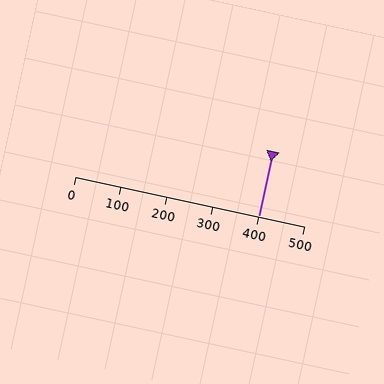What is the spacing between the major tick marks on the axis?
The major ticks are spaced 100 apart.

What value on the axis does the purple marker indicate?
The marker indicates approximately 400.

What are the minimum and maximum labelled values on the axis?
The axis runs from 0 to 500.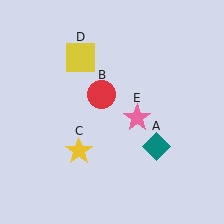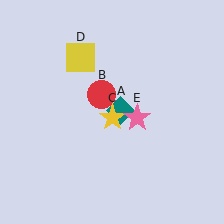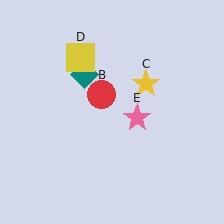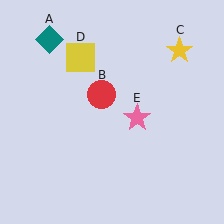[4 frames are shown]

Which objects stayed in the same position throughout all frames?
Red circle (object B) and yellow square (object D) and pink star (object E) remained stationary.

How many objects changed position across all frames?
2 objects changed position: teal diamond (object A), yellow star (object C).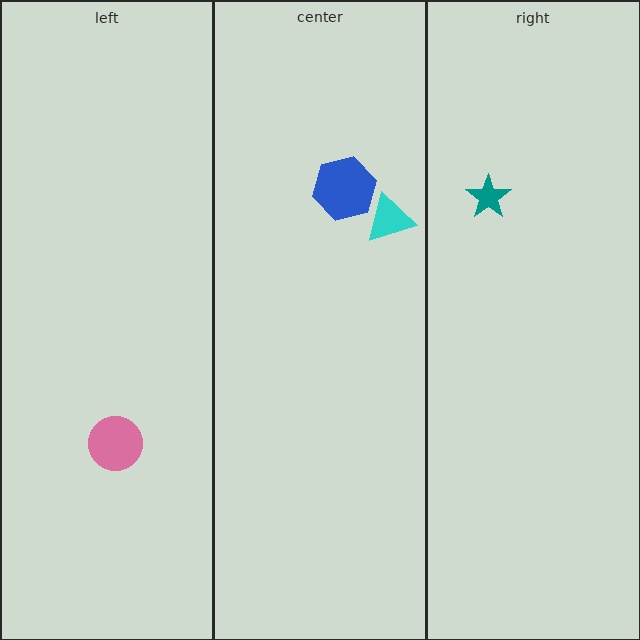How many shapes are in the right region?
1.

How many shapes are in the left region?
1.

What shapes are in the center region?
The blue hexagon, the cyan triangle.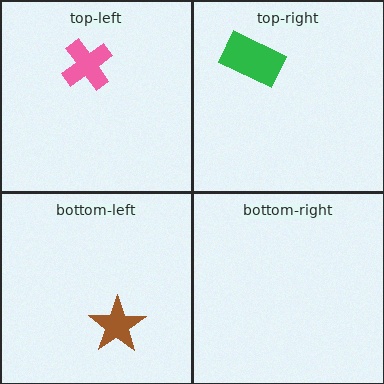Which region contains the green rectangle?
The top-right region.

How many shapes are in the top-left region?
1.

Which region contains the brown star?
The bottom-left region.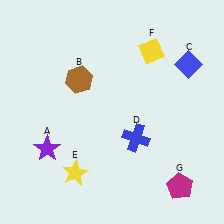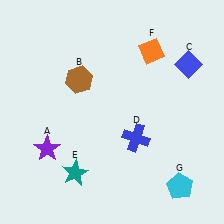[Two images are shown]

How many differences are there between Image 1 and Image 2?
There are 3 differences between the two images.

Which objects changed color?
E changed from yellow to teal. F changed from yellow to orange. G changed from magenta to cyan.